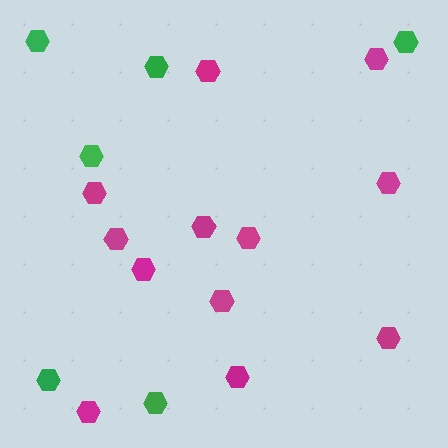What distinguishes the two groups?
There are 2 groups: one group of magenta hexagons (12) and one group of green hexagons (6).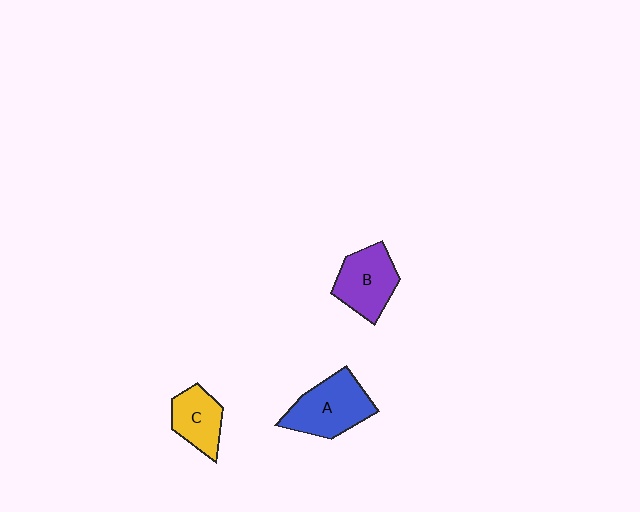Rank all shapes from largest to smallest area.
From largest to smallest: A (blue), B (purple), C (yellow).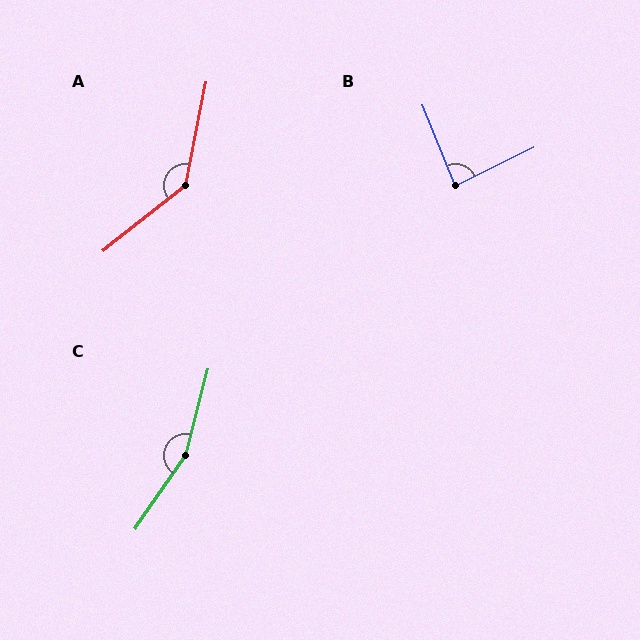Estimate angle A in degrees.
Approximately 140 degrees.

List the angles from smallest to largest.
B (86°), A (140°), C (160°).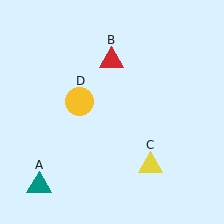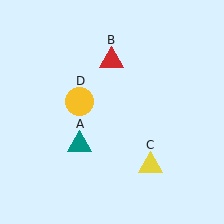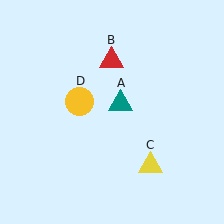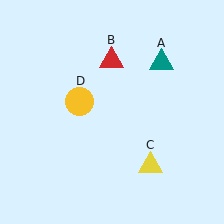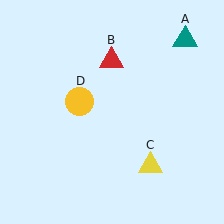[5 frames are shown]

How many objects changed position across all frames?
1 object changed position: teal triangle (object A).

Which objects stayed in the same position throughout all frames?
Red triangle (object B) and yellow triangle (object C) and yellow circle (object D) remained stationary.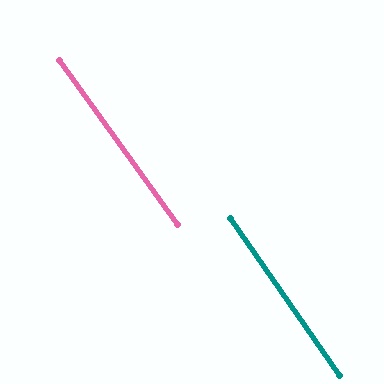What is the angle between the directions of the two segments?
Approximately 1 degree.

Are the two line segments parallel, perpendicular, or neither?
Parallel — their directions differ by only 1.1°.